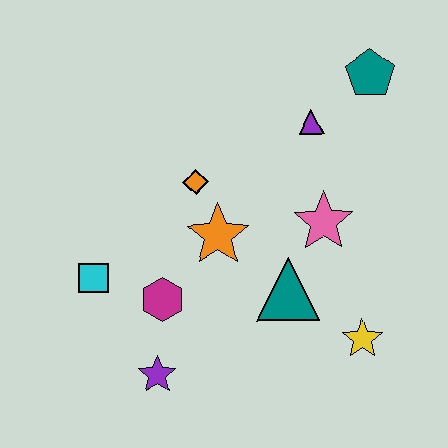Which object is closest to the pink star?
The teal triangle is closest to the pink star.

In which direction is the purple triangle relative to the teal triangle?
The purple triangle is above the teal triangle.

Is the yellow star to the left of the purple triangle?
No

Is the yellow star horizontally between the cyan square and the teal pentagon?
Yes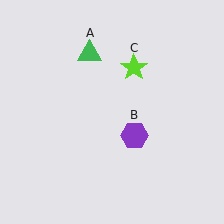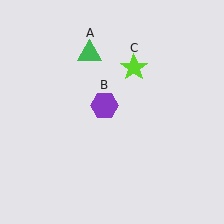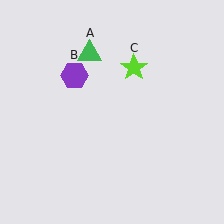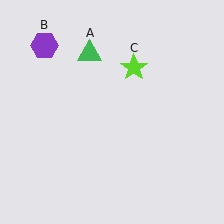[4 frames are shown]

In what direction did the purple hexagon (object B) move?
The purple hexagon (object B) moved up and to the left.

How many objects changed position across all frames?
1 object changed position: purple hexagon (object B).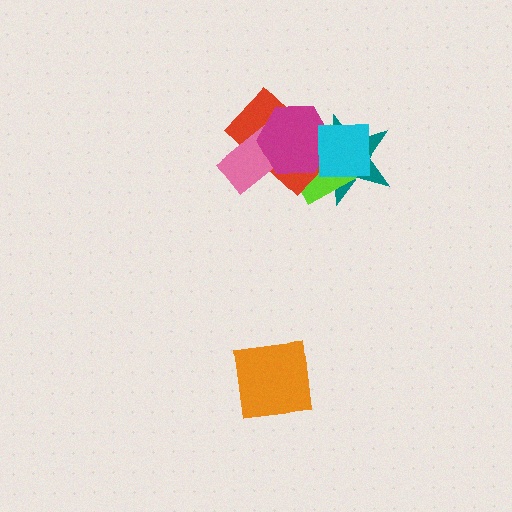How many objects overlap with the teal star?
4 objects overlap with the teal star.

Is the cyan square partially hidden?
No, no other shape covers it.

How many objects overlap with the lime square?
4 objects overlap with the lime square.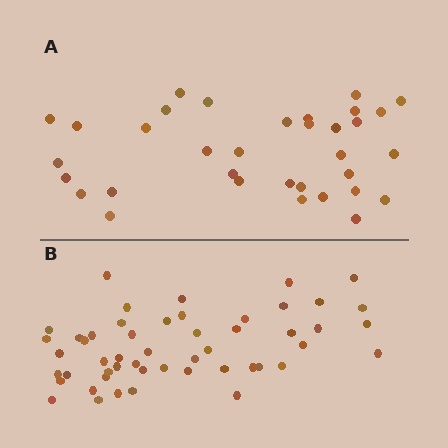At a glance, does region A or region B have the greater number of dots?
Region B (the bottom region) has more dots.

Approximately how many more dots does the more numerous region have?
Region B has approximately 15 more dots than region A.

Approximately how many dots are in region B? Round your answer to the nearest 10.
About 50 dots. (The exact count is 51, which rounds to 50.)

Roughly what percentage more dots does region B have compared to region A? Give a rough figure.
About 50% more.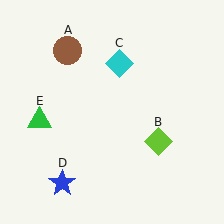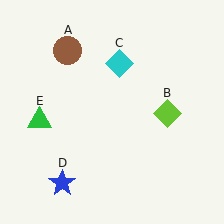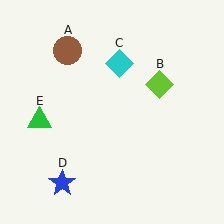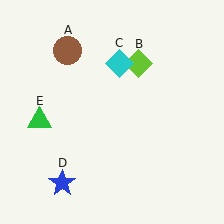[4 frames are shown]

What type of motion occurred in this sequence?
The lime diamond (object B) rotated counterclockwise around the center of the scene.